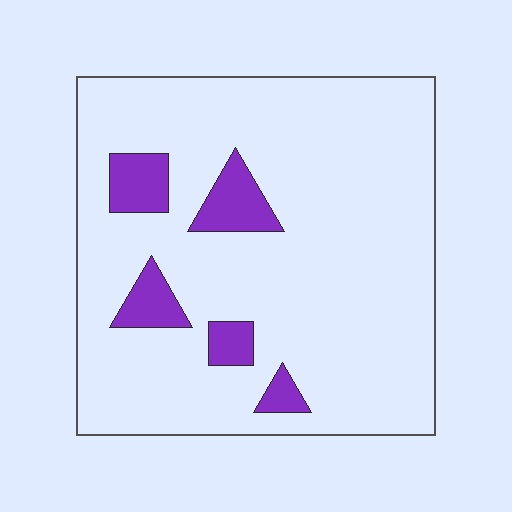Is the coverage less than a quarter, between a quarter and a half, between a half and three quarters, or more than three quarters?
Less than a quarter.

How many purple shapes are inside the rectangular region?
5.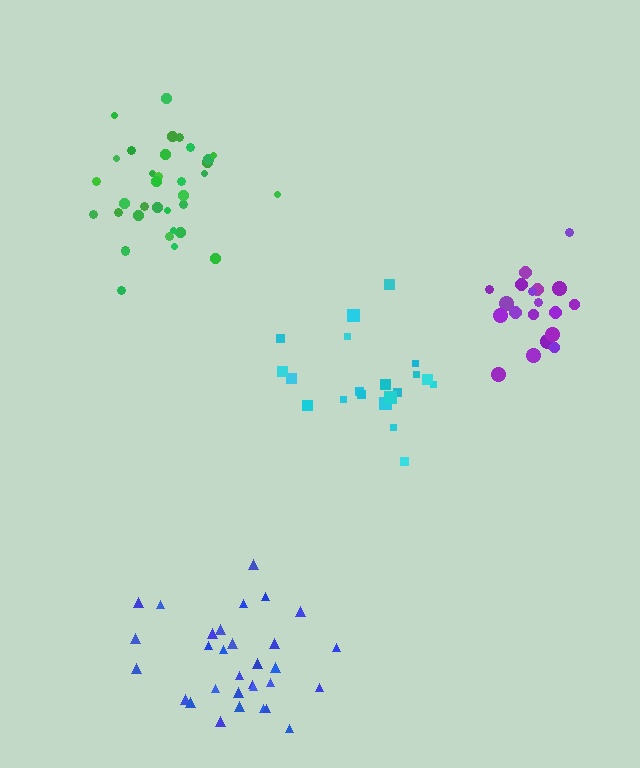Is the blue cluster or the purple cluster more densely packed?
Purple.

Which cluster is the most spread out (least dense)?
Cyan.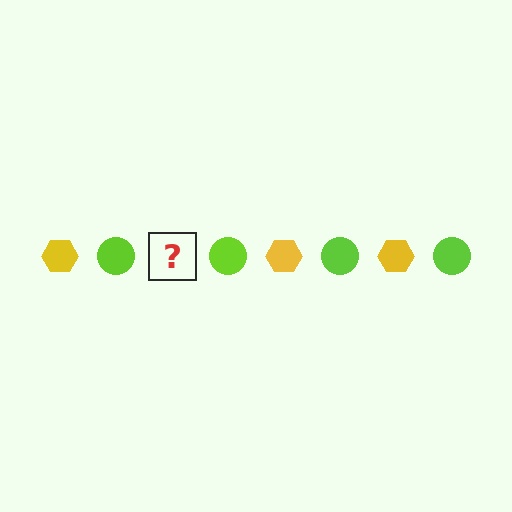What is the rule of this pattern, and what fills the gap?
The rule is that the pattern alternates between yellow hexagon and lime circle. The gap should be filled with a yellow hexagon.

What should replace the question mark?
The question mark should be replaced with a yellow hexagon.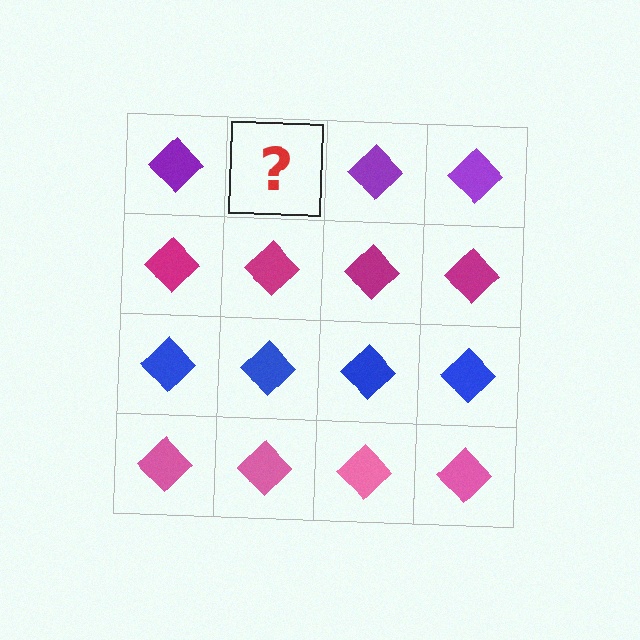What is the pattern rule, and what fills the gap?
The rule is that each row has a consistent color. The gap should be filled with a purple diamond.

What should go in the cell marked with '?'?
The missing cell should contain a purple diamond.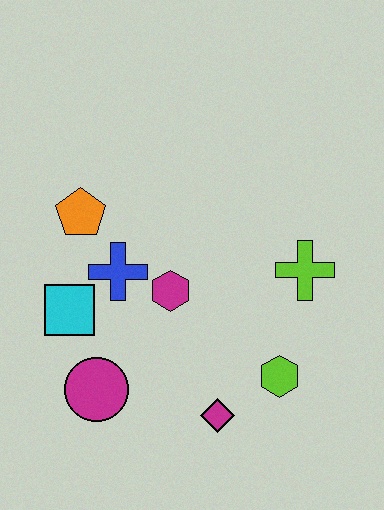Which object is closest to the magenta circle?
The cyan square is closest to the magenta circle.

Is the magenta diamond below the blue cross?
Yes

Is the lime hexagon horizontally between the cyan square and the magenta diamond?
No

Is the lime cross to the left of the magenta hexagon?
No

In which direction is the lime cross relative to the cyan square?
The lime cross is to the right of the cyan square.